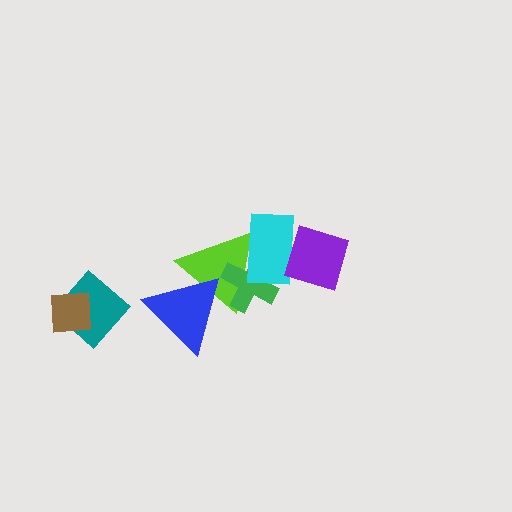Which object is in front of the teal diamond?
The brown square is in front of the teal diamond.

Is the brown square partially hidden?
No, no other shape covers it.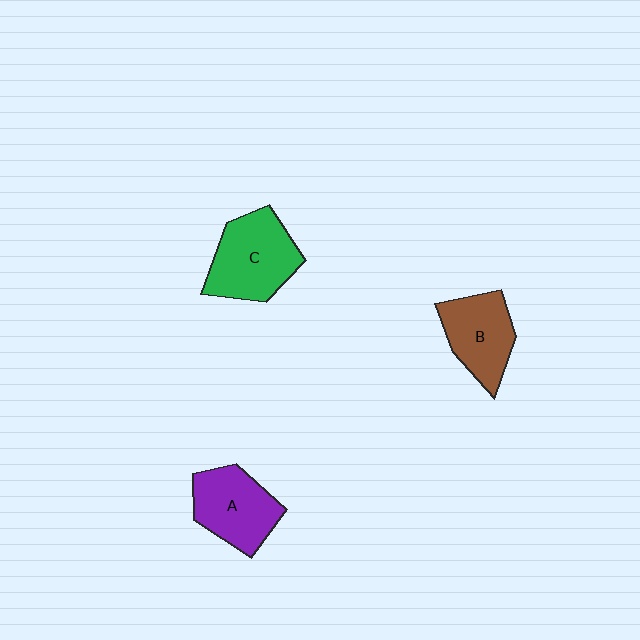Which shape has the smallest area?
Shape B (brown).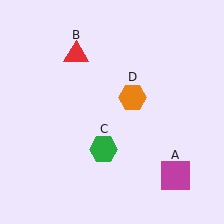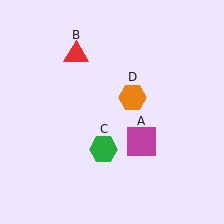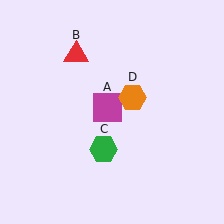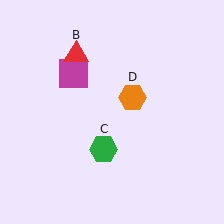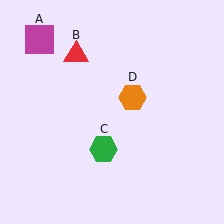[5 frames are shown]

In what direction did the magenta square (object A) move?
The magenta square (object A) moved up and to the left.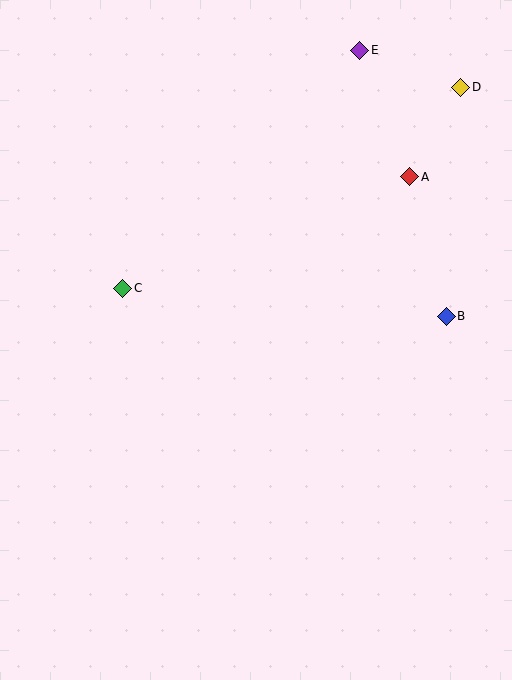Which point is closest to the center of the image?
Point C at (123, 288) is closest to the center.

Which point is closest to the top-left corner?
Point C is closest to the top-left corner.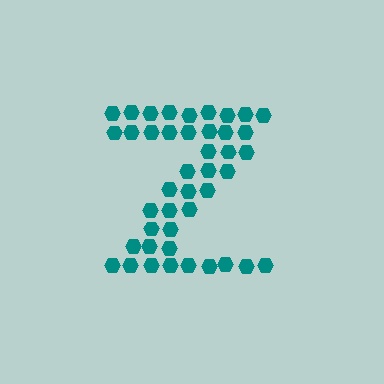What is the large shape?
The large shape is the letter Z.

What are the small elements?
The small elements are hexagons.